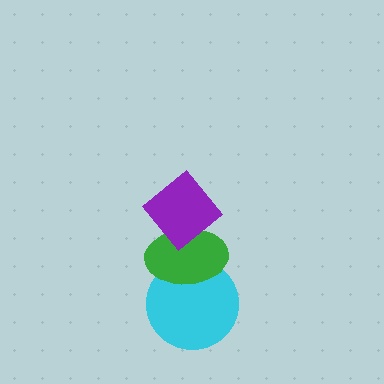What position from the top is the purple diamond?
The purple diamond is 1st from the top.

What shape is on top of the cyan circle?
The green ellipse is on top of the cyan circle.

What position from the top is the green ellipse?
The green ellipse is 2nd from the top.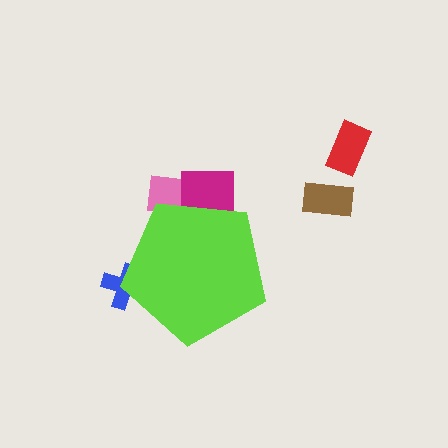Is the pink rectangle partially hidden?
Yes, the pink rectangle is partially hidden behind the lime pentagon.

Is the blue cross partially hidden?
Yes, the blue cross is partially hidden behind the lime pentagon.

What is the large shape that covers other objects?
A lime pentagon.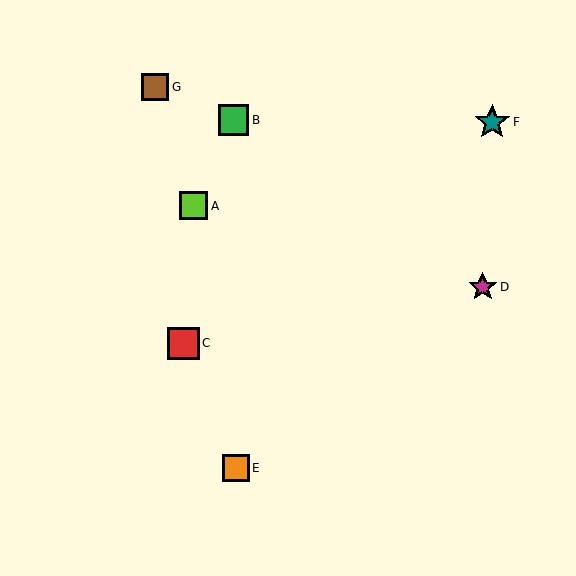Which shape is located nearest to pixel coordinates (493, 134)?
The teal star (labeled F) at (492, 122) is nearest to that location.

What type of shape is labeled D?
Shape D is a magenta star.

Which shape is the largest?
The teal star (labeled F) is the largest.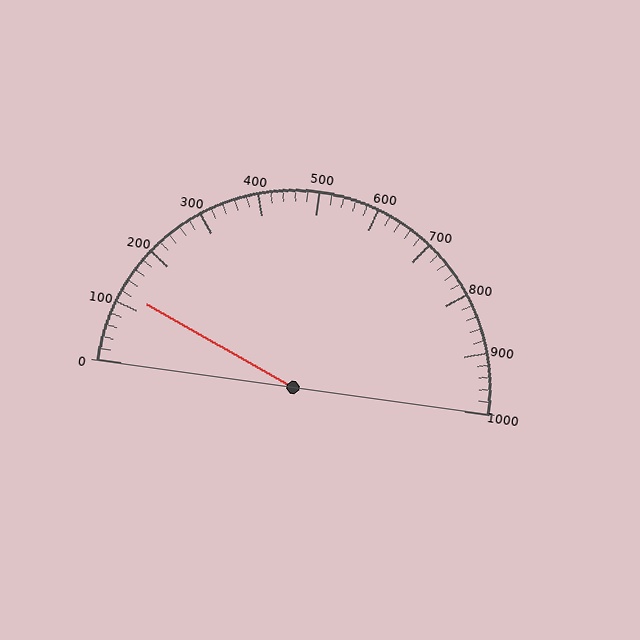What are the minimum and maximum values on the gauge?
The gauge ranges from 0 to 1000.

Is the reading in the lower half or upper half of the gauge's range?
The reading is in the lower half of the range (0 to 1000).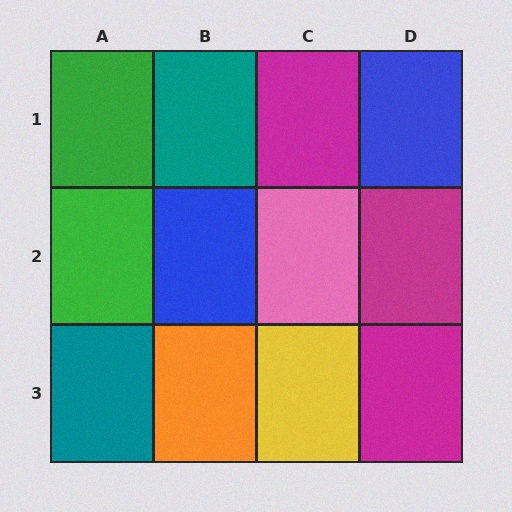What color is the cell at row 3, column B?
Orange.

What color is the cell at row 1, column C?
Magenta.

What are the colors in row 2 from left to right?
Green, blue, pink, magenta.